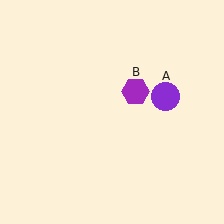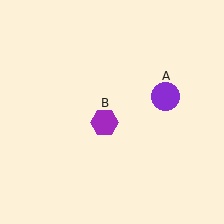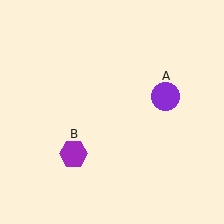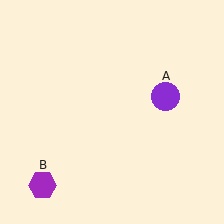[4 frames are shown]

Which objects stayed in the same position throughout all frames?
Purple circle (object A) remained stationary.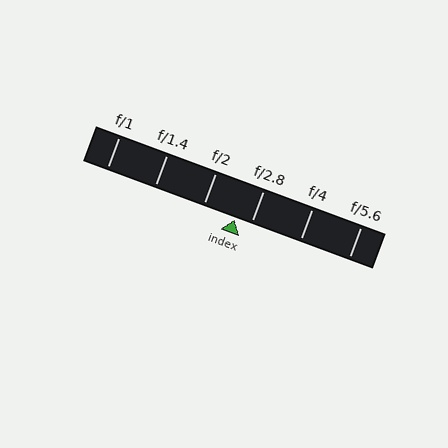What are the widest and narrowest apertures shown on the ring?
The widest aperture shown is f/1 and the narrowest is f/5.6.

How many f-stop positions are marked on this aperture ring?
There are 6 f-stop positions marked.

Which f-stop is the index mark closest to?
The index mark is closest to f/2.8.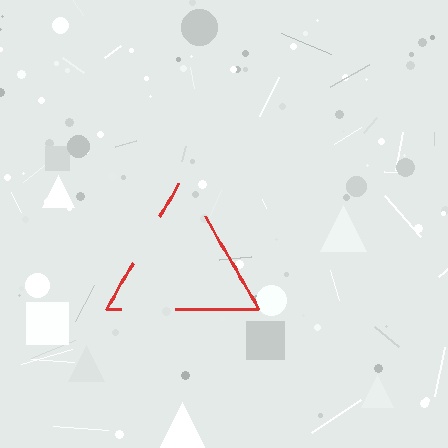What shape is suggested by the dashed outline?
The dashed outline suggests a triangle.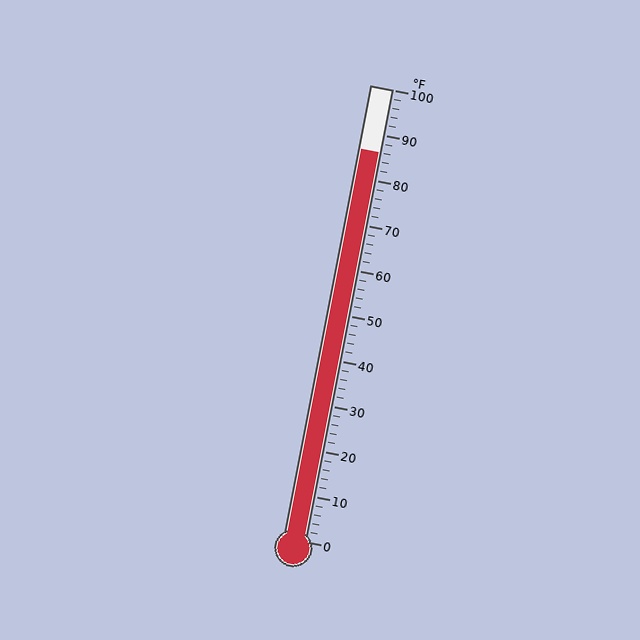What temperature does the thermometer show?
The thermometer shows approximately 86°F.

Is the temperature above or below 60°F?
The temperature is above 60°F.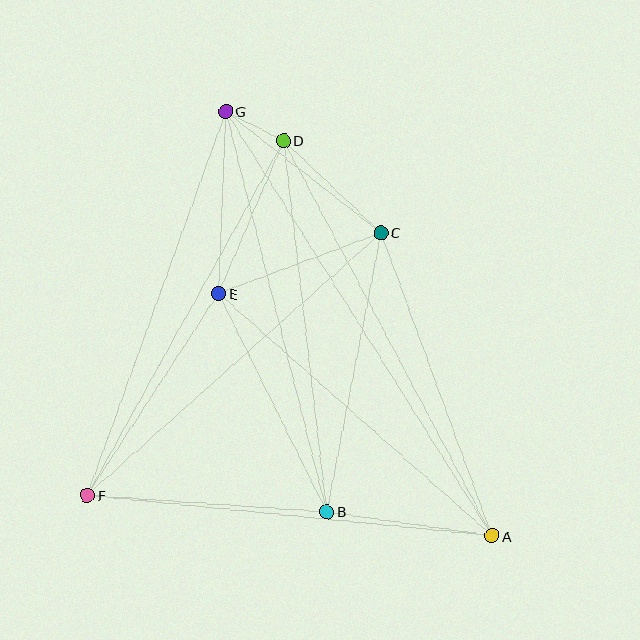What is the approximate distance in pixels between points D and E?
The distance between D and E is approximately 167 pixels.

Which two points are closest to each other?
Points D and G are closest to each other.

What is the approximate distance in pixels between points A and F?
The distance between A and F is approximately 407 pixels.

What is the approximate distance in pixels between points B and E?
The distance between B and E is approximately 244 pixels.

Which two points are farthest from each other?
Points A and G are farthest from each other.